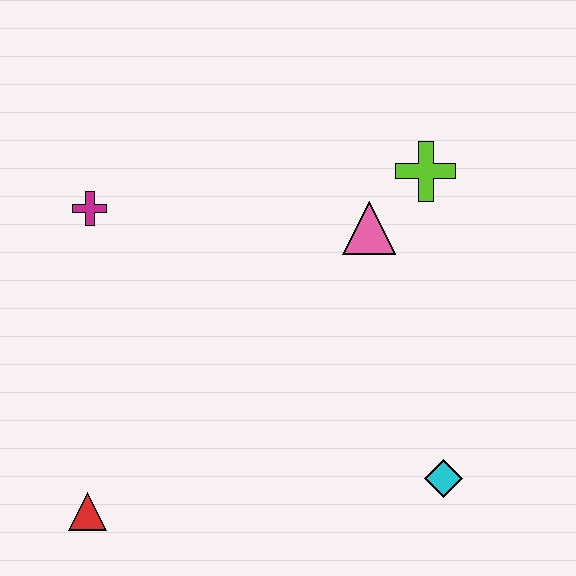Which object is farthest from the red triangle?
The lime cross is farthest from the red triangle.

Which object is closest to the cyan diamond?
The pink triangle is closest to the cyan diamond.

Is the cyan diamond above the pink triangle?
No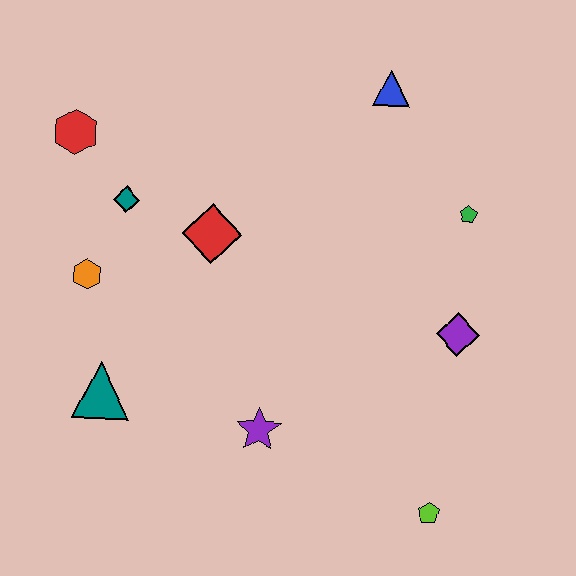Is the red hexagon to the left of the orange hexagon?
Yes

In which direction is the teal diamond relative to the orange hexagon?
The teal diamond is above the orange hexagon.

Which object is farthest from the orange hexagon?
The lime pentagon is farthest from the orange hexagon.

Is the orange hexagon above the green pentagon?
No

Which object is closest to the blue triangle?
The green pentagon is closest to the blue triangle.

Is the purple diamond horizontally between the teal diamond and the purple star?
No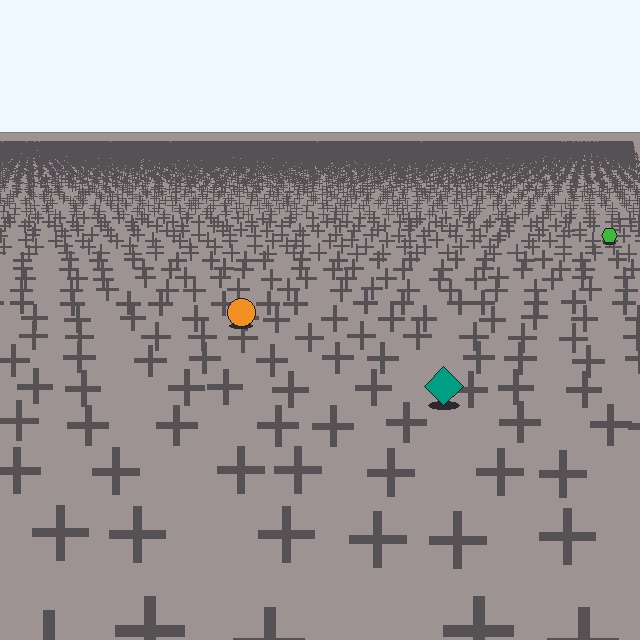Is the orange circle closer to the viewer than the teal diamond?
No. The teal diamond is closer — you can tell from the texture gradient: the ground texture is coarser near it.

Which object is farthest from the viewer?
The green hexagon is farthest from the viewer. It appears smaller and the ground texture around it is denser.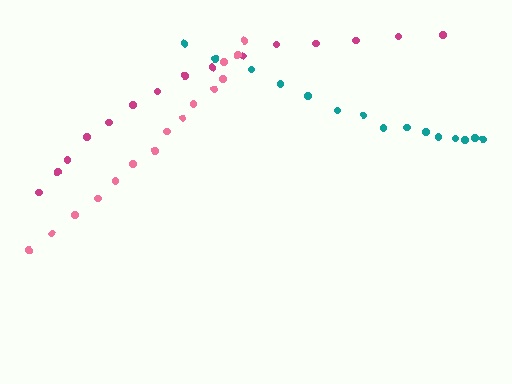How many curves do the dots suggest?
There are 3 distinct paths.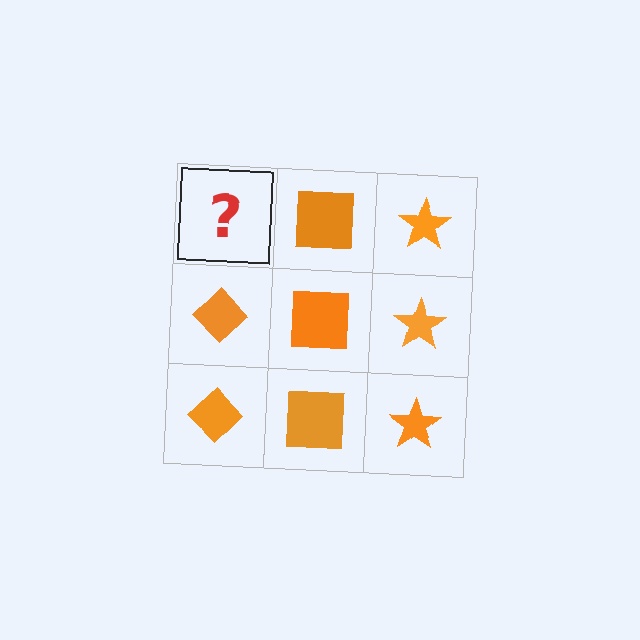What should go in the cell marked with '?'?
The missing cell should contain an orange diamond.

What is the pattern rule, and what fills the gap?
The rule is that each column has a consistent shape. The gap should be filled with an orange diamond.